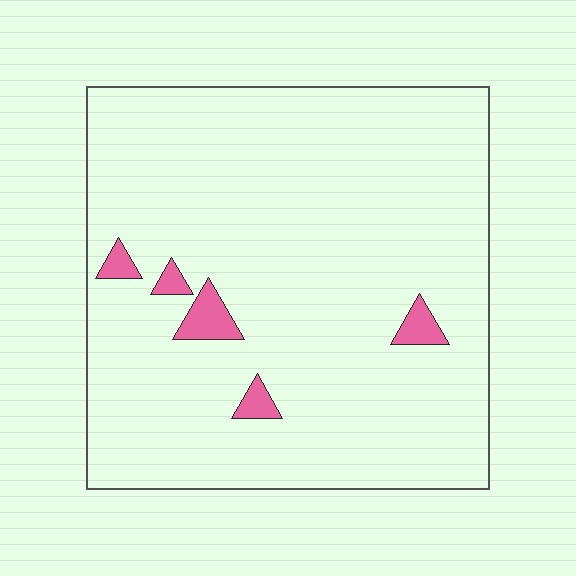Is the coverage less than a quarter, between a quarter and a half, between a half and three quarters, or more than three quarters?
Less than a quarter.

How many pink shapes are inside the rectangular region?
5.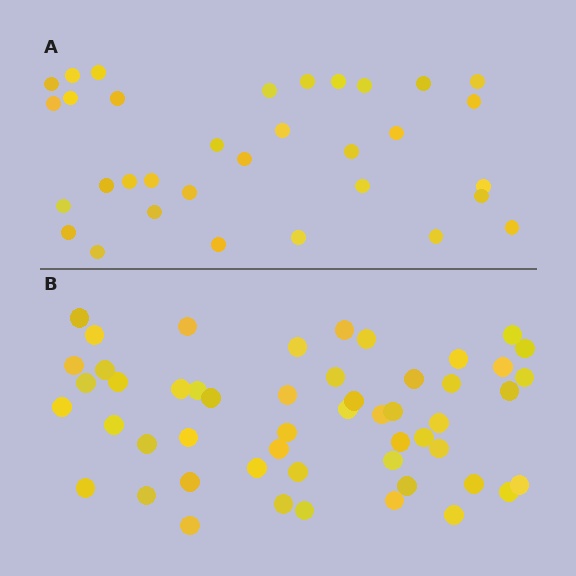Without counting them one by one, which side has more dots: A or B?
Region B (the bottom region) has more dots.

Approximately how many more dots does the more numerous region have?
Region B has approximately 20 more dots than region A.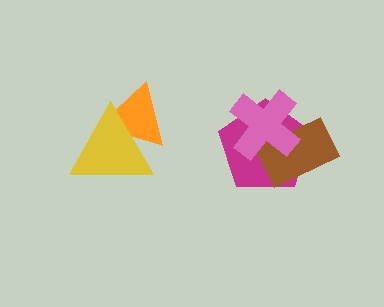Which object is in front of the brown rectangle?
The pink cross is in front of the brown rectangle.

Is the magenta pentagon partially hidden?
Yes, it is partially covered by another shape.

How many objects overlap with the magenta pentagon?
2 objects overlap with the magenta pentagon.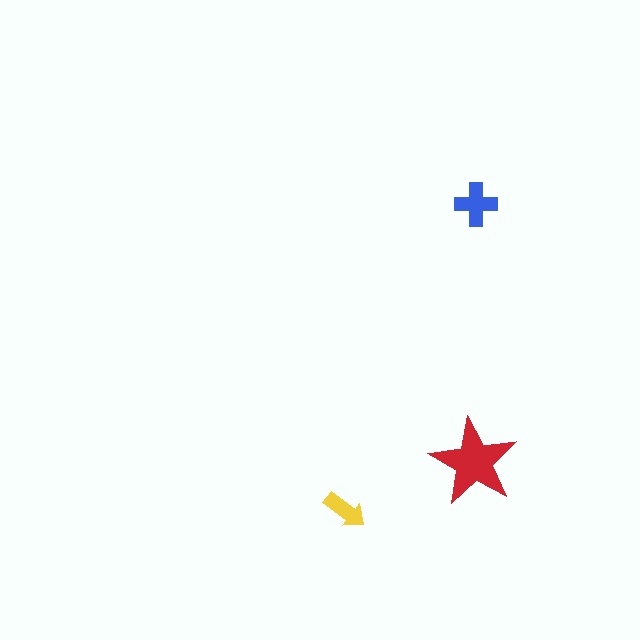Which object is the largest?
The red star.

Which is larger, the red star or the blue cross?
The red star.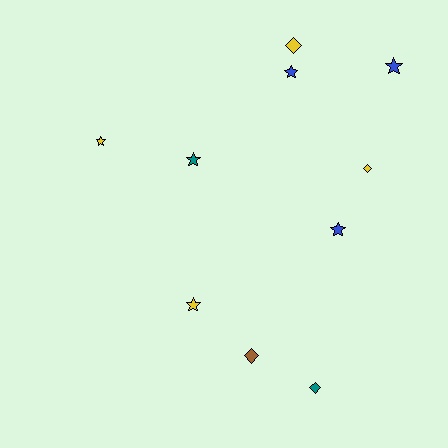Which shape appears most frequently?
Star, with 6 objects.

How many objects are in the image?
There are 10 objects.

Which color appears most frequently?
Yellow, with 4 objects.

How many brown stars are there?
There are no brown stars.